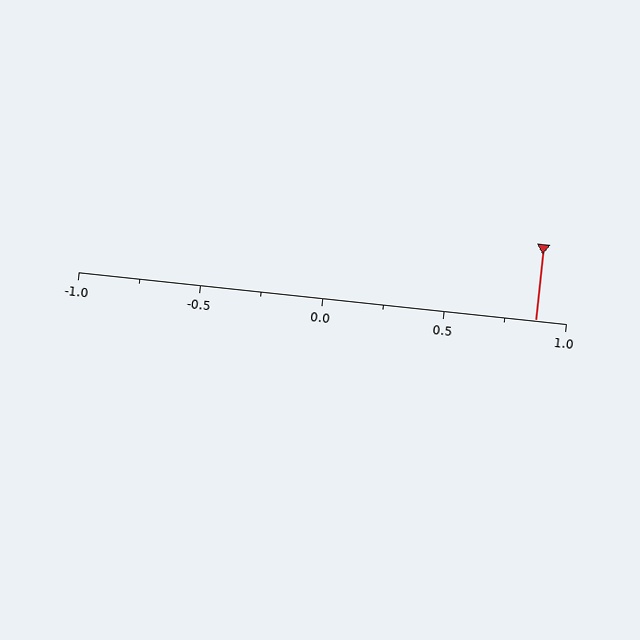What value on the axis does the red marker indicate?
The marker indicates approximately 0.88.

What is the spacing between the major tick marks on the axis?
The major ticks are spaced 0.5 apart.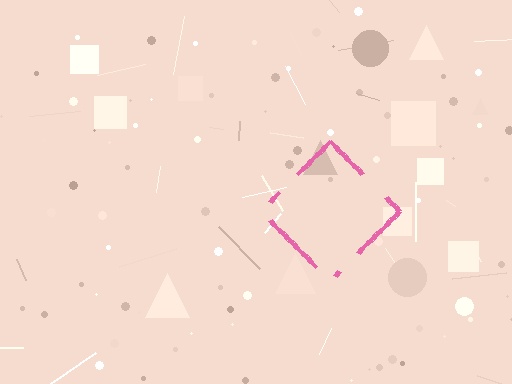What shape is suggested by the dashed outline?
The dashed outline suggests a diamond.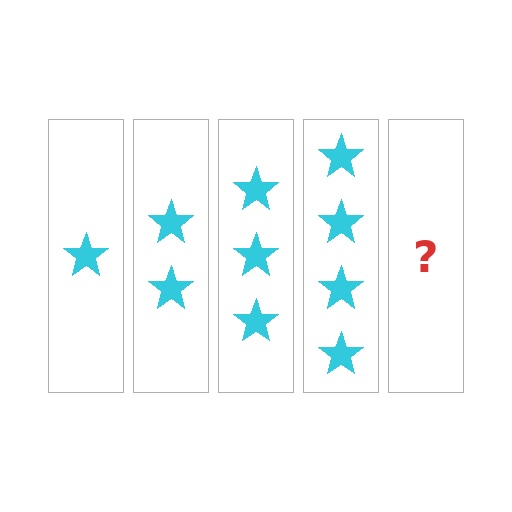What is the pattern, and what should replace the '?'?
The pattern is that each step adds one more star. The '?' should be 5 stars.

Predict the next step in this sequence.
The next step is 5 stars.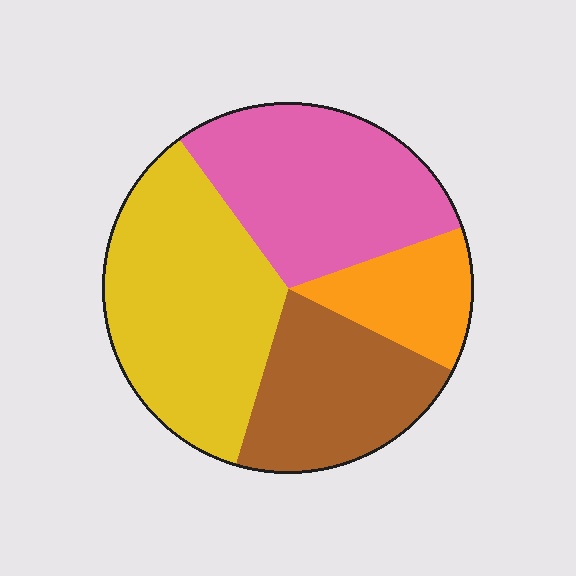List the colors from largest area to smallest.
From largest to smallest: yellow, pink, brown, orange.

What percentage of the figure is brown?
Brown covers 22% of the figure.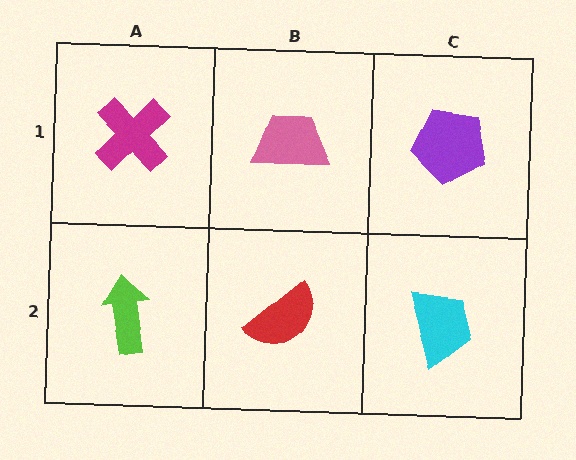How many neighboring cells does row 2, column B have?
3.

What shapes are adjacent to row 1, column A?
A lime arrow (row 2, column A), a pink trapezoid (row 1, column B).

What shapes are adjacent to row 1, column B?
A red semicircle (row 2, column B), a magenta cross (row 1, column A), a purple pentagon (row 1, column C).